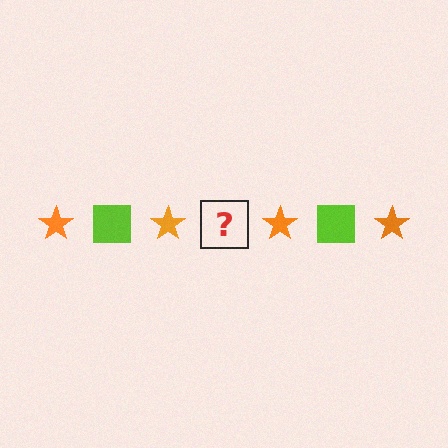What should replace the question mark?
The question mark should be replaced with a lime square.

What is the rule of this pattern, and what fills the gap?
The rule is that the pattern alternates between orange star and lime square. The gap should be filled with a lime square.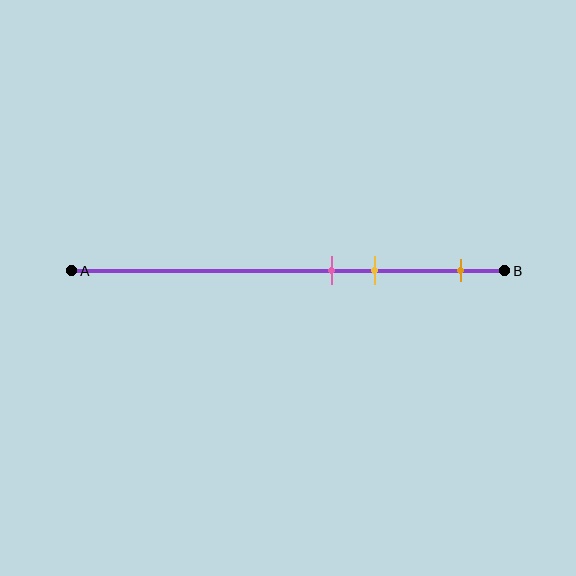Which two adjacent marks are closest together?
The pink and yellow marks are the closest adjacent pair.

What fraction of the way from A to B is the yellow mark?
The yellow mark is approximately 70% (0.7) of the way from A to B.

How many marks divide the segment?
There are 3 marks dividing the segment.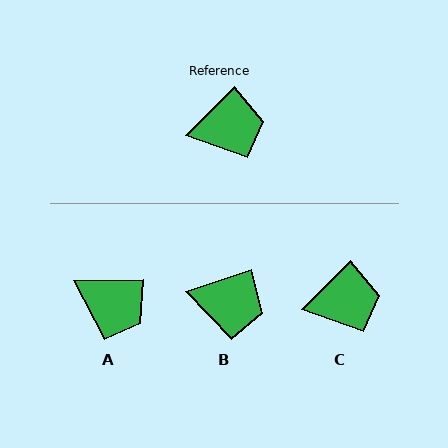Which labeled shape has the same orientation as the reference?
C.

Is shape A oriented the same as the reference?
No, it is off by about 43 degrees.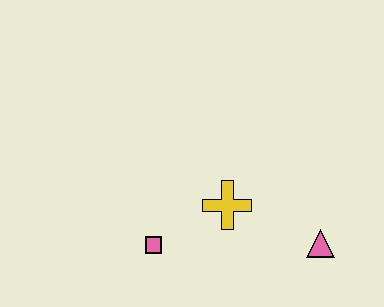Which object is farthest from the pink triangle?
The pink square is farthest from the pink triangle.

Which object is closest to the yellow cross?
The pink square is closest to the yellow cross.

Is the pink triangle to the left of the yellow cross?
No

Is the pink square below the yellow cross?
Yes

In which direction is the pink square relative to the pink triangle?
The pink square is to the left of the pink triangle.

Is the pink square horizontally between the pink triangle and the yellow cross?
No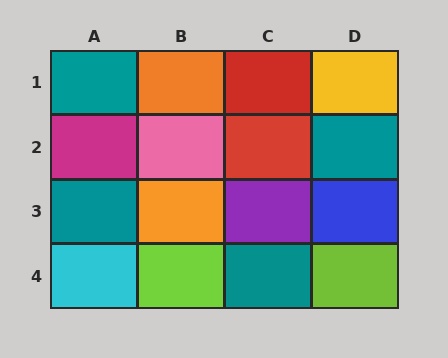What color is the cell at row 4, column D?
Lime.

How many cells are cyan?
1 cell is cyan.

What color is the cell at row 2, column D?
Teal.